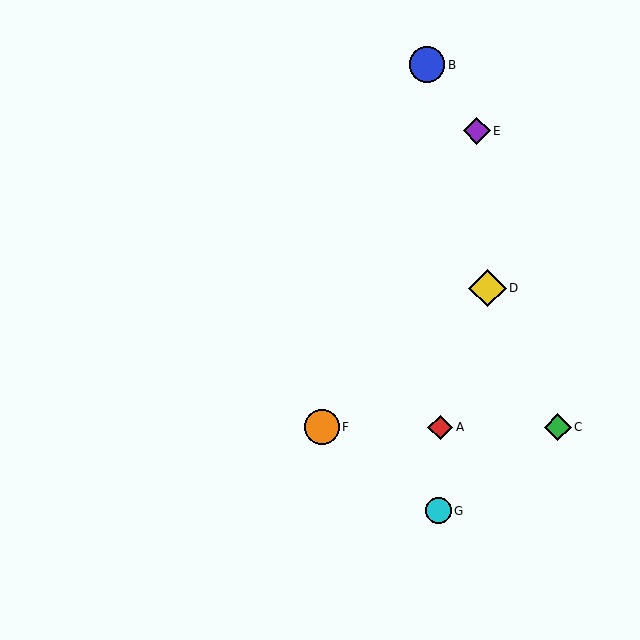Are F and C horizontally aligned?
Yes, both are at y≈427.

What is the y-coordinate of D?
Object D is at y≈288.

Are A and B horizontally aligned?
No, A is at y≈427 and B is at y≈65.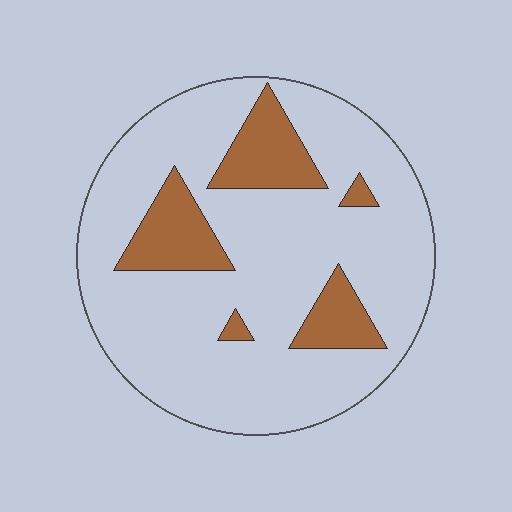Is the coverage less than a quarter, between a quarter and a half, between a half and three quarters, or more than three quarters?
Less than a quarter.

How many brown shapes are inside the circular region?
5.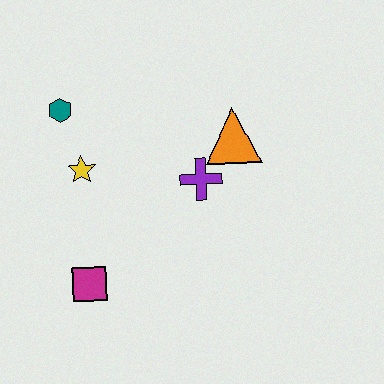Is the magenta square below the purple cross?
Yes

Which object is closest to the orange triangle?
The purple cross is closest to the orange triangle.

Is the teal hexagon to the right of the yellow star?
No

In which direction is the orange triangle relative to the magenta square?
The orange triangle is to the right of the magenta square.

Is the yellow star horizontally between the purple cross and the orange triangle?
No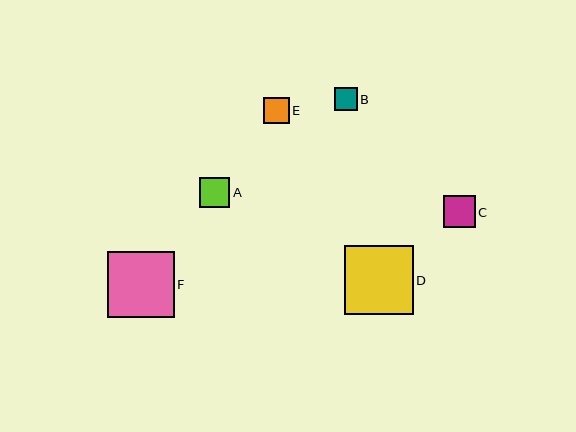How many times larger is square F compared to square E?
Square F is approximately 2.6 times the size of square E.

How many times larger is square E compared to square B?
Square E is approximately 1.1 times the size of square B.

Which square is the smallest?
Square B is the smallest with a size of approximately 23 pixels.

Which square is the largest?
Square D is the largest with a size of approximately 69 pixels.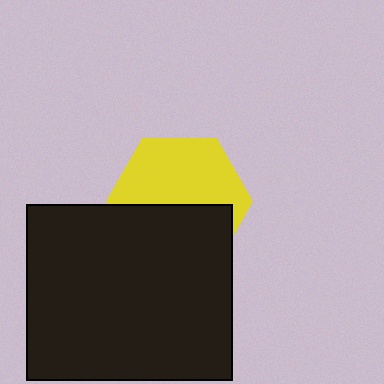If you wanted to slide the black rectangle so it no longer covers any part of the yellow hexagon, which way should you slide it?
Slide it down — that is the most direct way to separate the two shapes.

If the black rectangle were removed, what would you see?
You would see the complete yellow hexagon.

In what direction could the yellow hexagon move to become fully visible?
The yellow hexagon could move up. That would shift it out from behind the black rectangle entirely.